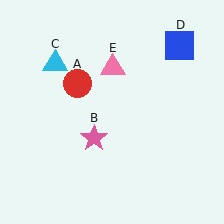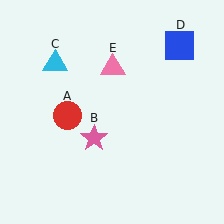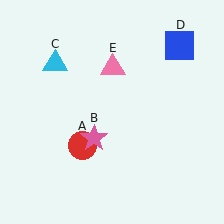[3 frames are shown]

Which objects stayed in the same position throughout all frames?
Pink star (object B) and cyan triangle (object C) and blue square (object D) and pink triangle (object E) remained stationary.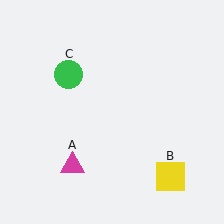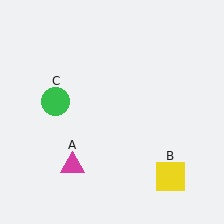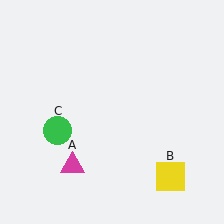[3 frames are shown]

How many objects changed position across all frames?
1 object changed position: green circle (object C).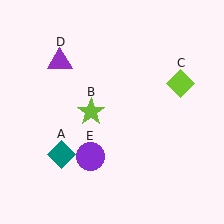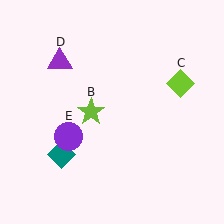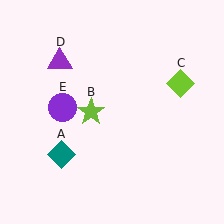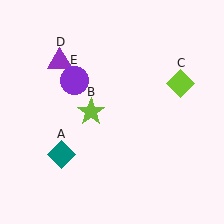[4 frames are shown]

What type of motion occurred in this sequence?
The purple circle (object E) rotated clockwise around the center of the scene.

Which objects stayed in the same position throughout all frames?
Teal diamond (object A) and lime star (object B) and lime diamond (object C) and purple triangle (object D) remained stationary.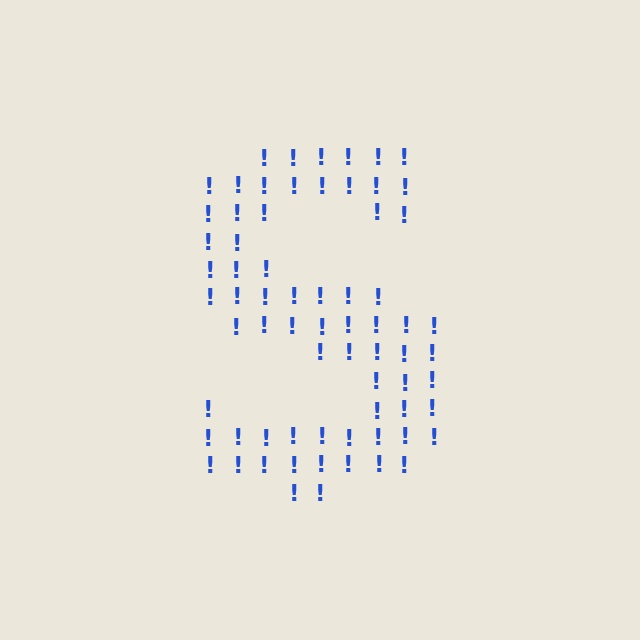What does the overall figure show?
The overall figure shows the letter S.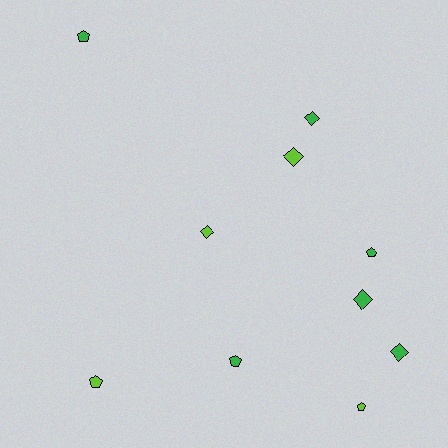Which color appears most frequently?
Green, with 6 objects.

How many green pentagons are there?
There are 3 green pentagons.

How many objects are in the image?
There are 10 objects.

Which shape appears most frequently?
Pentagon, with 5 objects.